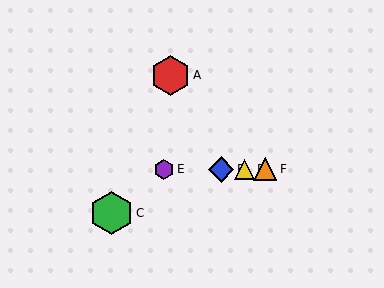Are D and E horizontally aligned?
Yes, both are at y≈169.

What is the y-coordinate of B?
Object B is at y≈169.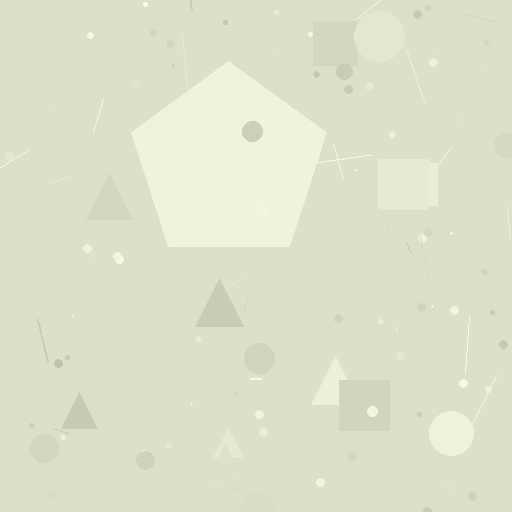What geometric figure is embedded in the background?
A pentagon is embedded in the background.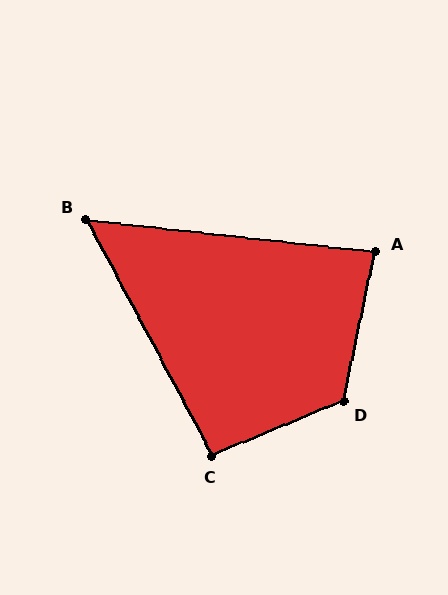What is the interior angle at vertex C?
Approximately 96 degrees (obtuse).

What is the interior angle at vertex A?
Approximately 84 degrees (acute).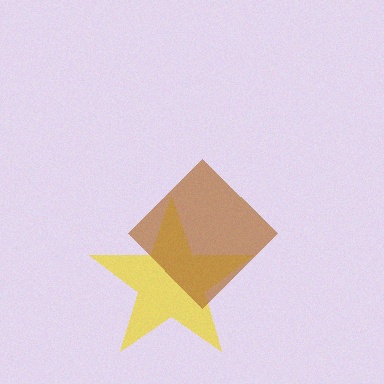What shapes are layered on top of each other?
The layered shapes are: a yellow star, a brown diamond.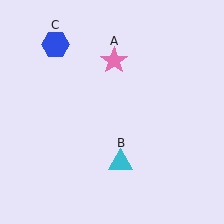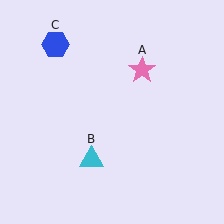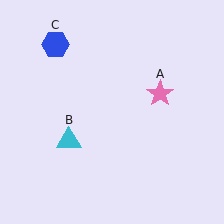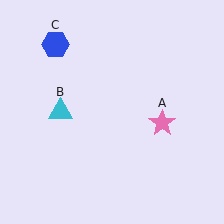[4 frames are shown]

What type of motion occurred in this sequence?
The pink star (object A), cyan triangle (object B) rotated clockwise around the center of the scene.